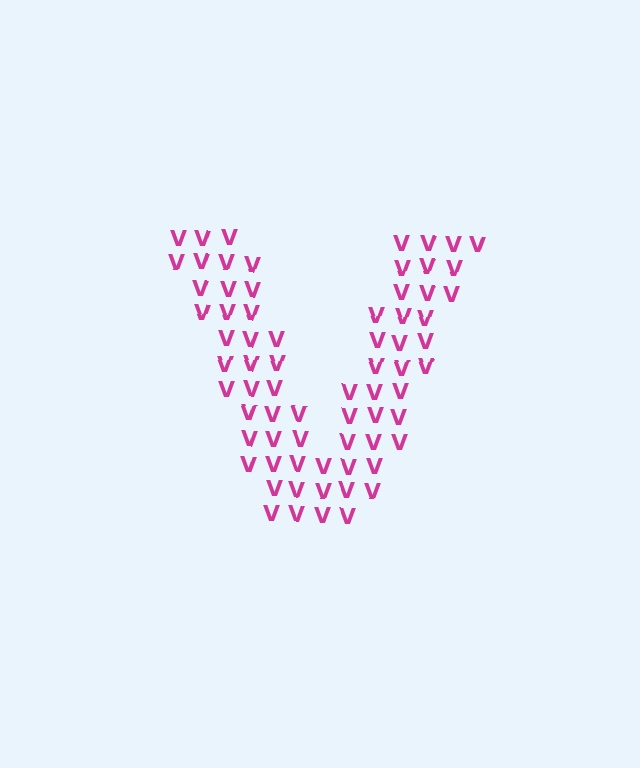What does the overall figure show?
The overall figure shows the letter V.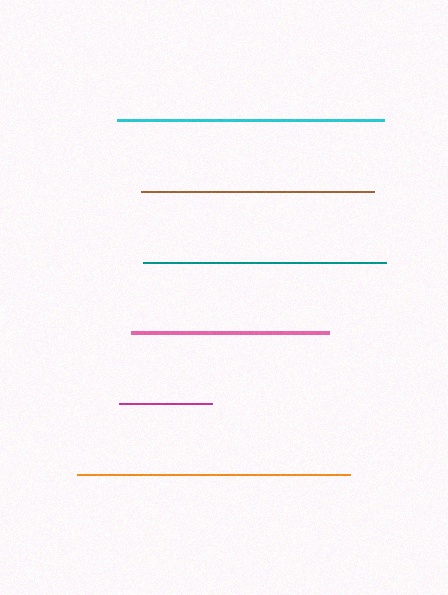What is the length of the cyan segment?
The cyan segment is approximately 267 pixels long.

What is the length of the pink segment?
The pink segment is approximately 197 pixels long.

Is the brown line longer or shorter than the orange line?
The orange line is longer than the brown line.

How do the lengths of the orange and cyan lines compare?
The orange and cyan lines are approximately the same length.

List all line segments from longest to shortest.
From longest to shortest: orange, cyan, teal, brown, pink, magenta.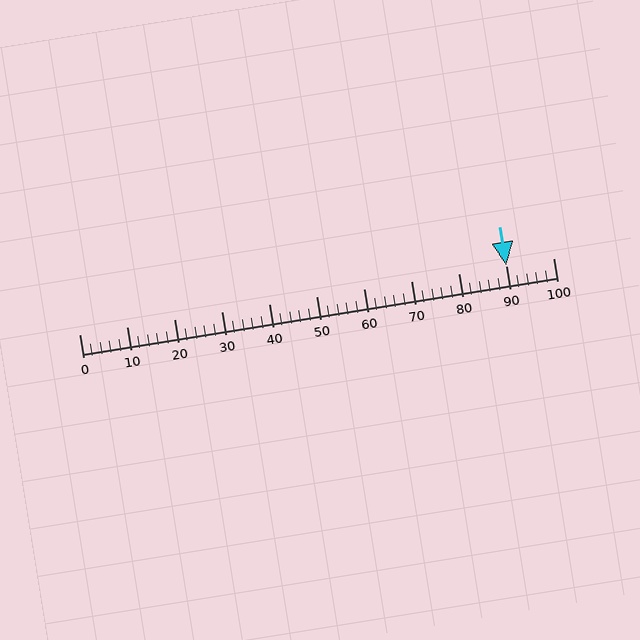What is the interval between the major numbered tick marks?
The major tick marks are spaced 10 units apart.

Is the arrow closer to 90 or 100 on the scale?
The arrow is closer to 90.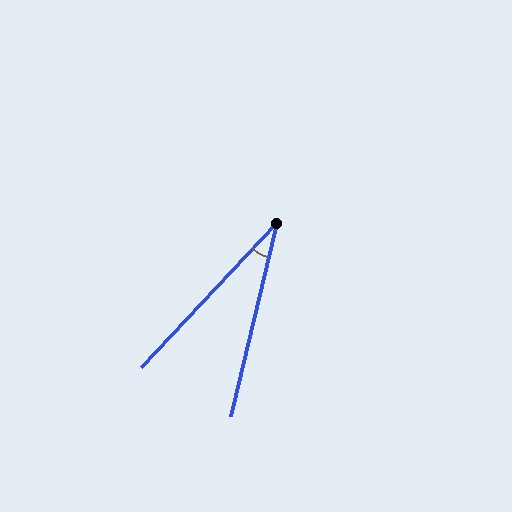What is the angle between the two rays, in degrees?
Approximately 30 degrees.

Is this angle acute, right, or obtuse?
It is acute.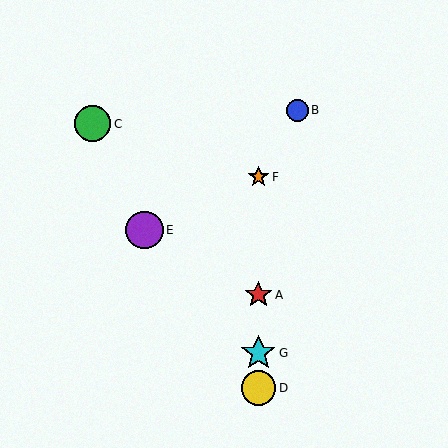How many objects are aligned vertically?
4 objects (A, D, F, G) are aligned vertically.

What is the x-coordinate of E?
Object E is at x≈144.